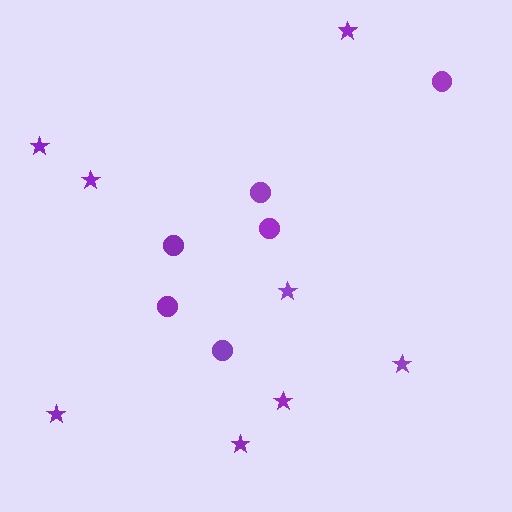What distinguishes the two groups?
There are 2 groups: one group of stars (8) and one group of circles (6).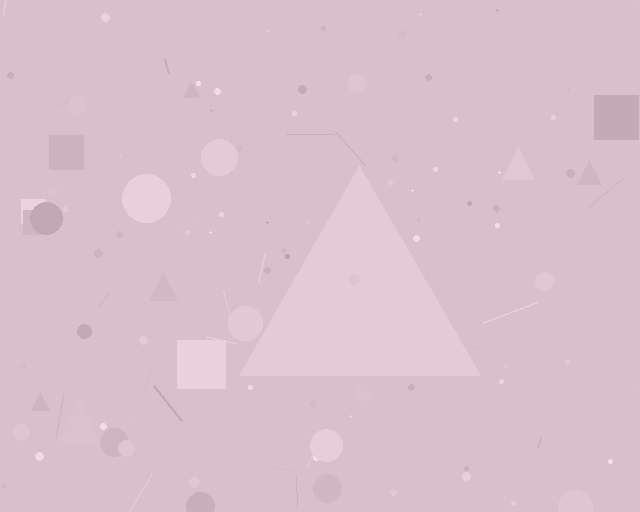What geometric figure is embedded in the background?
A triangle is embedded in the background.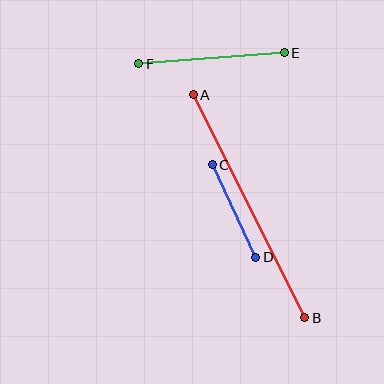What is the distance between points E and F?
The distance is approximately 146 pixels.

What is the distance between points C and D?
The distance is approximately 102 pixels.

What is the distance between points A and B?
The distance is approximately 250 pixels.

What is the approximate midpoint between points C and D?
The midpoint is at approximately (234, 211) pixels.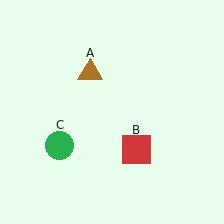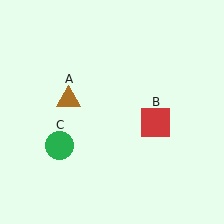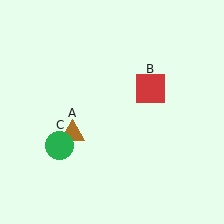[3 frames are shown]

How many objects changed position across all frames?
2 objects changed position: brown triangle (object A), red square (object B).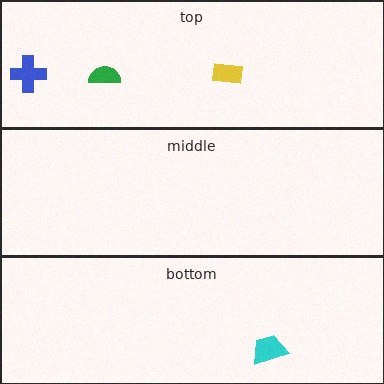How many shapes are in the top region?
3.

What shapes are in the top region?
The green semicircle, the yellow rectangle, the blue cross.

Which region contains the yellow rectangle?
The top region.